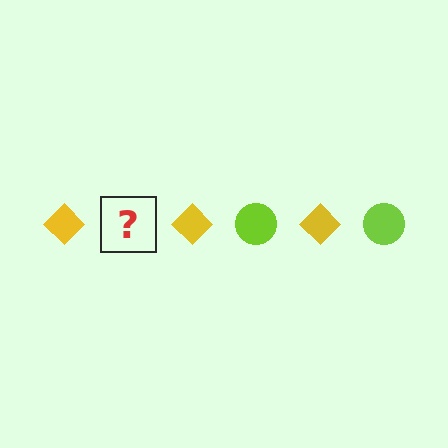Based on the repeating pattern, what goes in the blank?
The blank should be a lime circle.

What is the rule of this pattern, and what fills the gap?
The rule is that the pattern alternates between yellow diamond and lime circle. The gap should be filled with a lime circle.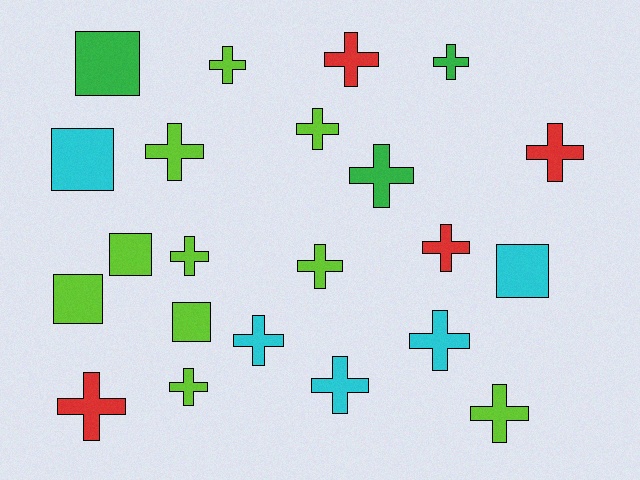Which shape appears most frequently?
Cross, with 16 objects.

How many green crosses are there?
There are 2 green crosses.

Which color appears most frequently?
Lime, with 10 objects.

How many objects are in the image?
There are 22 objects.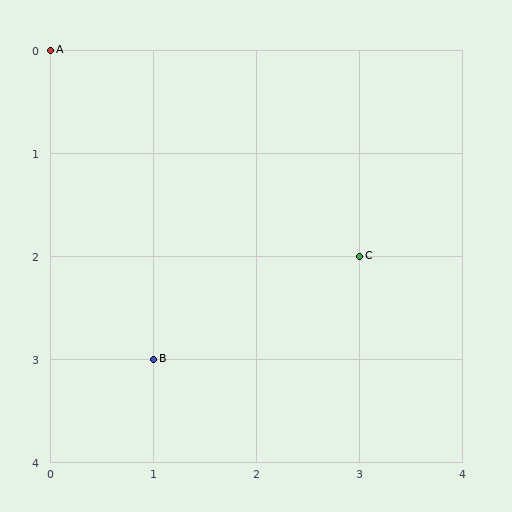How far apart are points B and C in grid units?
Points B and C are 2 columns and 1 row apart (about 2.2 grid units diagonally).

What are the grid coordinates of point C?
Point C is at grid coordinates (3, 2).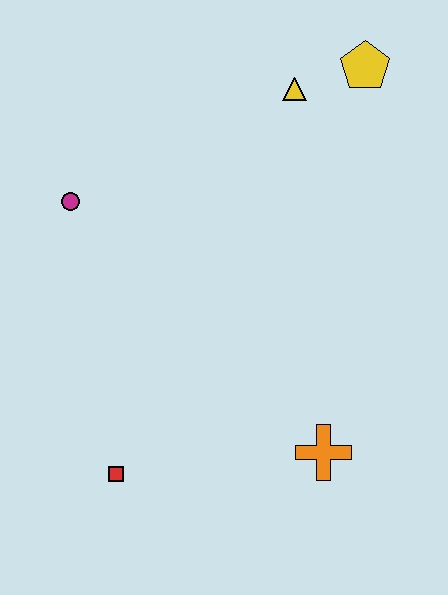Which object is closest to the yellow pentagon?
The yellow triangle is closest to the yellow pentagon.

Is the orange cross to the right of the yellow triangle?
Yes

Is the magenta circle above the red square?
Yes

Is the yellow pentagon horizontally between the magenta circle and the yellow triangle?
No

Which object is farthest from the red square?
The yellow pentagon is farthest from the red square.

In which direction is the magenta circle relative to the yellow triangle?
The magenta circle is to the left of the yellow triangle.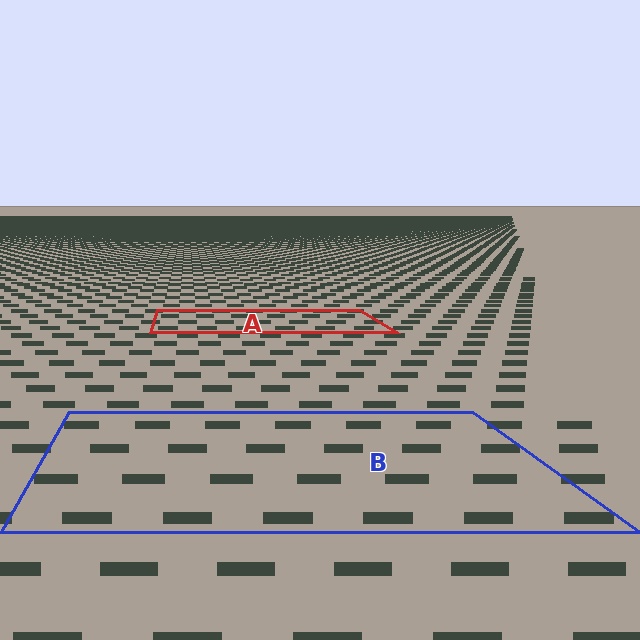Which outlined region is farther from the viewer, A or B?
Region A is farther from the viewer — the texture elements inside it appear smaller and more densely packed.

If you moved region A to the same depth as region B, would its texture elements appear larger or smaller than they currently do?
They would appear larger. At a closer depth, the same texture elements are projected at a bigger on-screen size.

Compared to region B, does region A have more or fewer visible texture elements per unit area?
Region A has more texture elements per unit area — they are packed more densely because it is farther away.